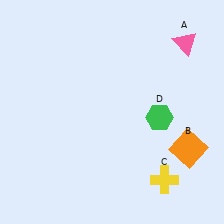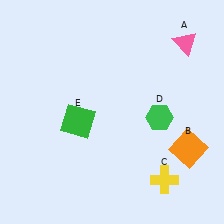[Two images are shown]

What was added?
A green square (E) was added in Image 2.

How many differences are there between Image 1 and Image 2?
There is 1 difference between the two images.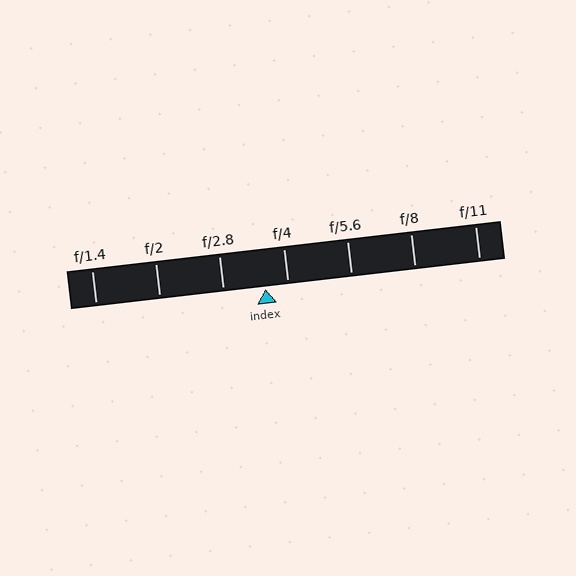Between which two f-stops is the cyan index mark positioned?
The index mark is between f/2.8 and f/4.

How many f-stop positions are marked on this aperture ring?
There are 7 f-stop positions marked.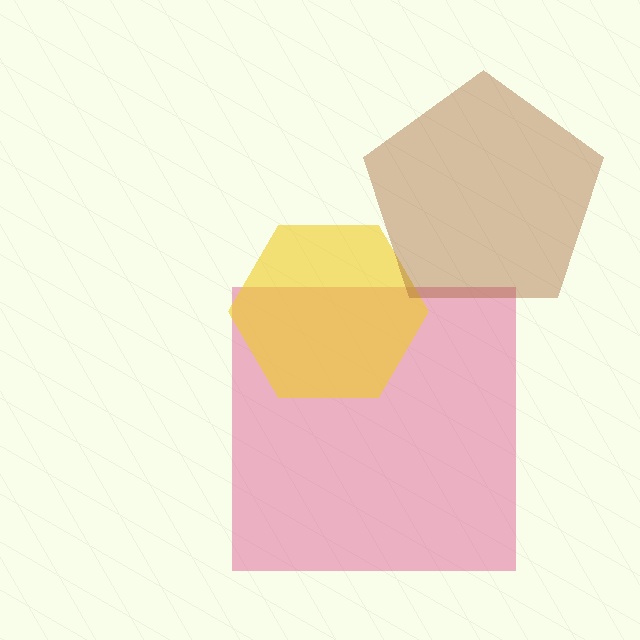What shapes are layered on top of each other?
The layered shapes are: a pink square, a yellow hexagon, a brown pentagon.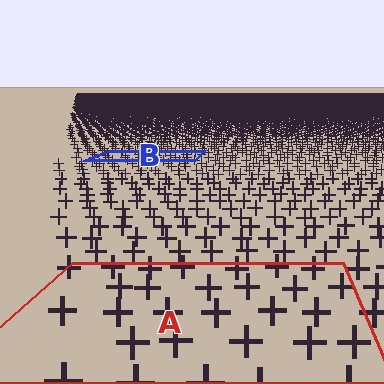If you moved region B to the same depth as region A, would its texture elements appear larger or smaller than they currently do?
They would appear larger. At a closer depth, the same texture elements are projected at a bigger on-screen size.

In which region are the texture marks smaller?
The texture marks are smaller in region B, because it is farther away.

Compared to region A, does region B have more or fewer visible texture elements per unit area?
Region B has more texture elements per unit area — they are packed more densely because it is farther away.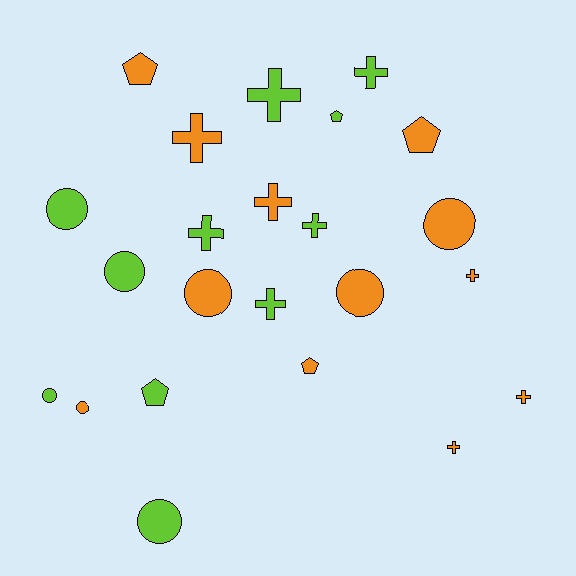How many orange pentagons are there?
There are 3 orange pentagons.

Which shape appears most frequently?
Cross, with 10 objects.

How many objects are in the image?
There are 23 objects.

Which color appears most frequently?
Orange, with 12 objects.